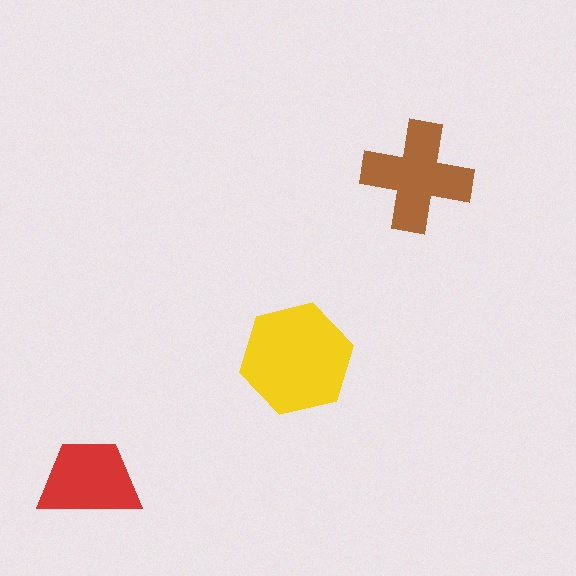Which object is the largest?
The yellow hexagon.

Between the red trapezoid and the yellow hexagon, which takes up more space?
The yellow hexagon.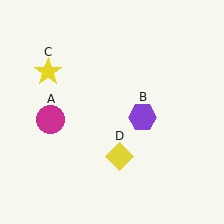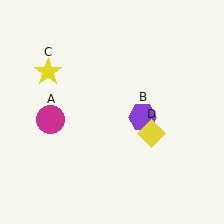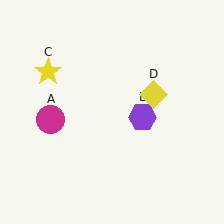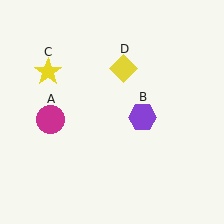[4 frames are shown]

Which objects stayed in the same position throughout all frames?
Magenta circle (object A) and purple hexagon (object B) and yellow star (object C) remained stationary.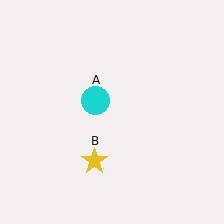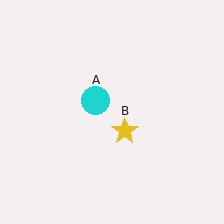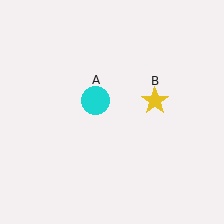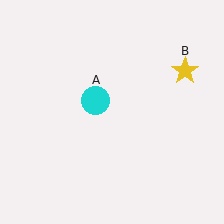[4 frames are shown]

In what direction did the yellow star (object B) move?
The yellow star (object B) moved up and to the right.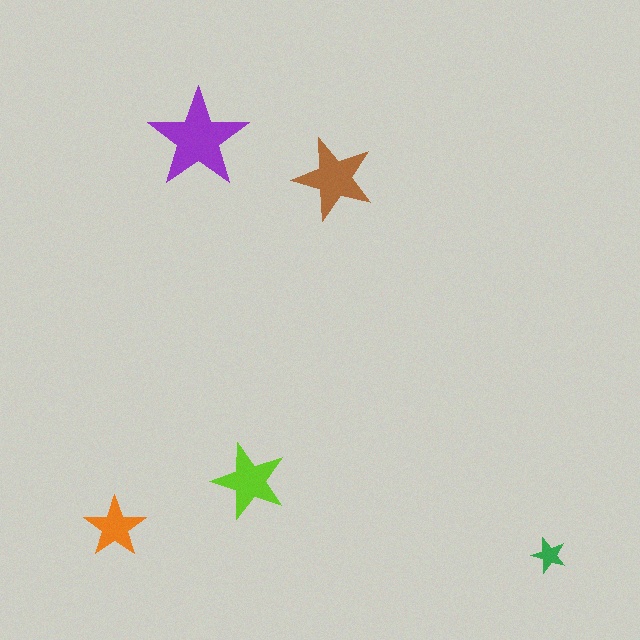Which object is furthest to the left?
The orange star is leftmost.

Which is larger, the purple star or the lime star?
The purple one.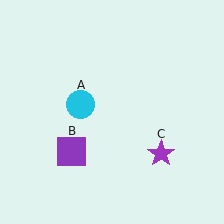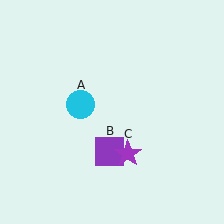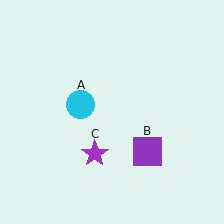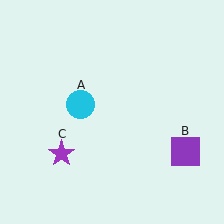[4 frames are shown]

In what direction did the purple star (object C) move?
The purple star (object C) moved left.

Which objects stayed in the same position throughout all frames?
Cyan circle (object A) remained stationary.